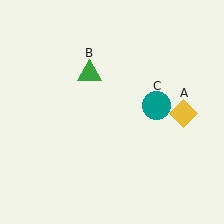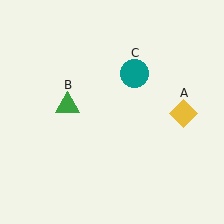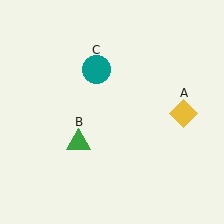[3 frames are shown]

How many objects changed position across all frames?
2 objects changed position: green triangle (object B), teal circle (object C).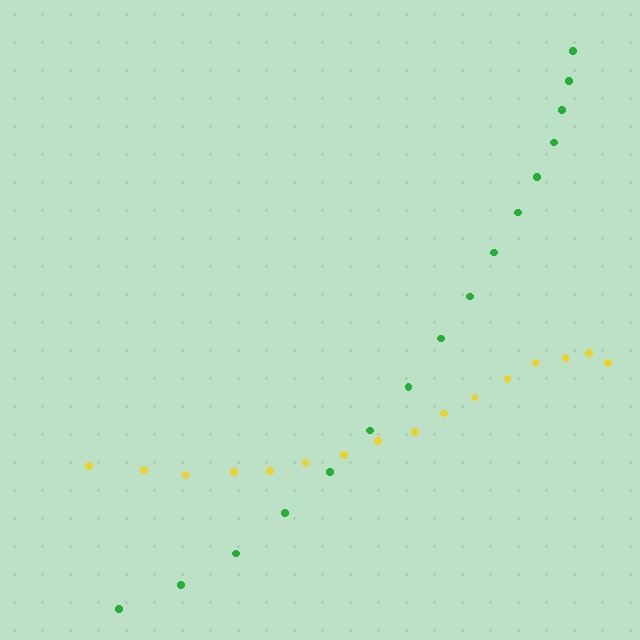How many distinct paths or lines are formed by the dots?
There are 2 distinct paths.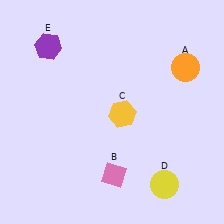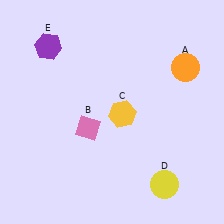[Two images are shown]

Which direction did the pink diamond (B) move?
The pink diamond (B) moved up.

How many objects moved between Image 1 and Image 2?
1 object moved between the two images.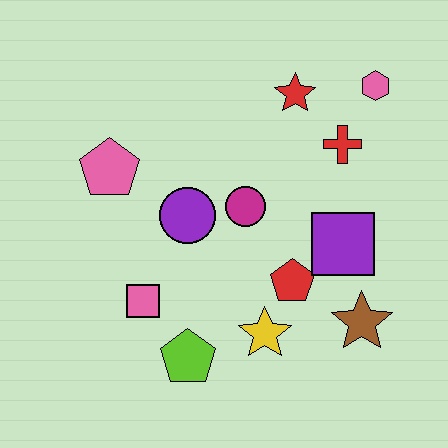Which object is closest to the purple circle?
The magenta circle is closest to the purple circle.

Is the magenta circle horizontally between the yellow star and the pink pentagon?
Yes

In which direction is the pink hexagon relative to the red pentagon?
The pink hexagon is above the red pentagon.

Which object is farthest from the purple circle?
The pink hexagon is farthest from the purple circle.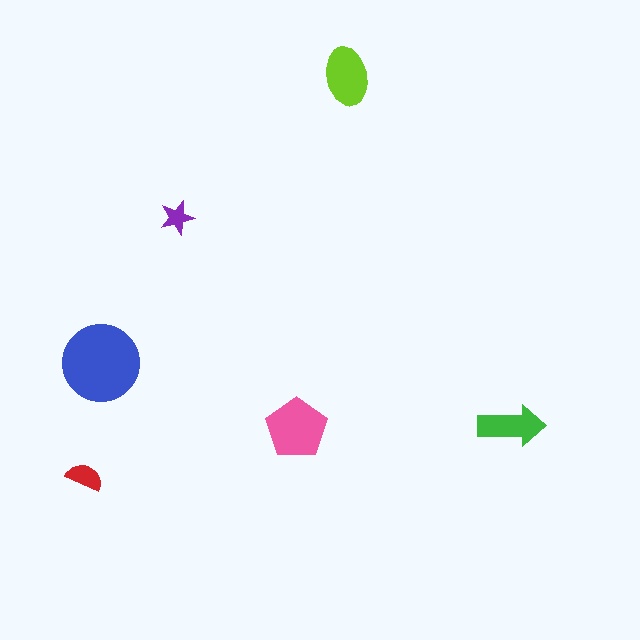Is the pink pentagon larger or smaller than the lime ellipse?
Larger.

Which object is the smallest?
The purple star.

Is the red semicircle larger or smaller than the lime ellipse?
Smaller.